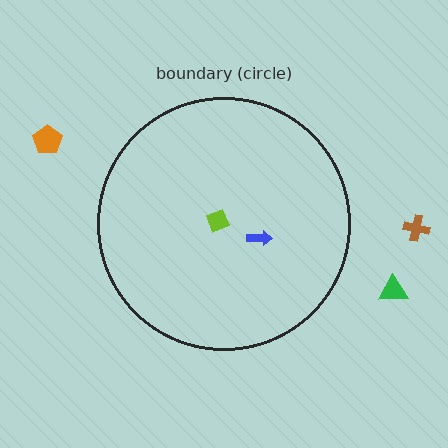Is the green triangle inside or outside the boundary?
Outside.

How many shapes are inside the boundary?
2 inside, 3 outside.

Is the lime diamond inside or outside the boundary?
Inside.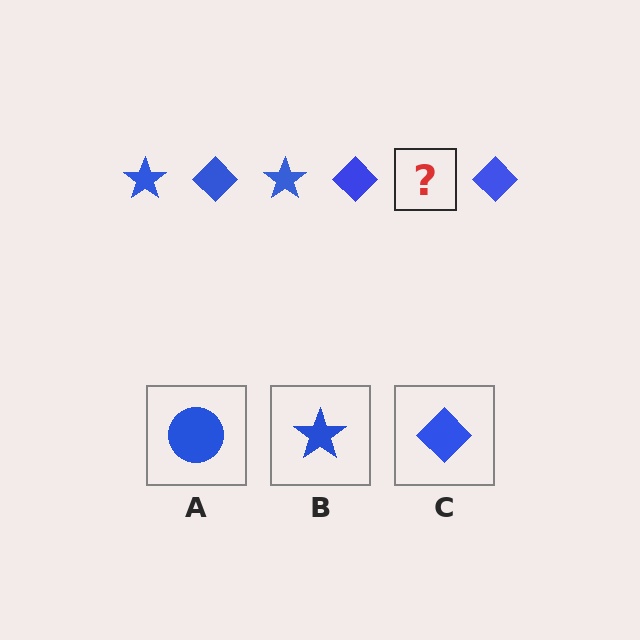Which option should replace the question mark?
Option B.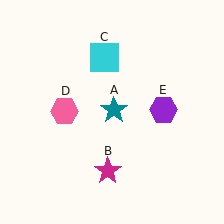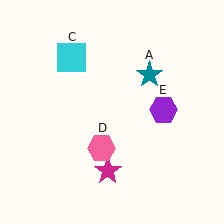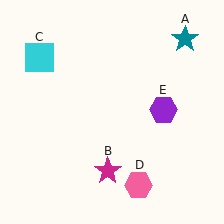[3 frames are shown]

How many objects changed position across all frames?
3 objects changed position: teal star (object A), cyan square (object C), pink hexagon (object D).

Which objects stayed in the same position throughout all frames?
Magenta star (object B) and purple hexagon (object E) remained stationary.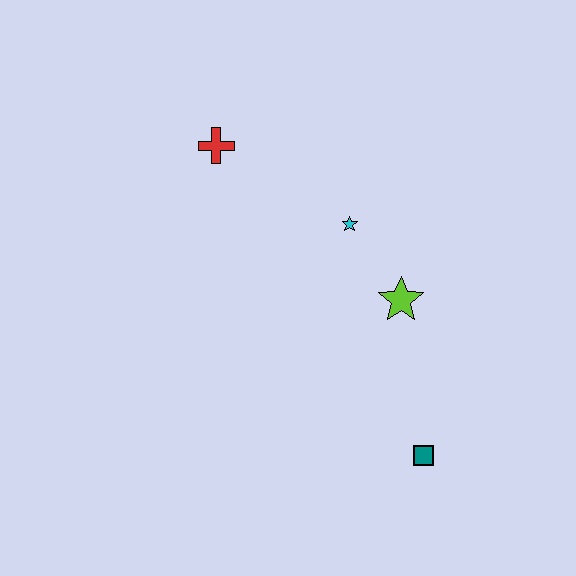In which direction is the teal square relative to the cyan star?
The teal square is below the cyan star.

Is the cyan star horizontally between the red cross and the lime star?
Yes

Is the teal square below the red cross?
Yes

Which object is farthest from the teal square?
The red cross is farthest from the teal square.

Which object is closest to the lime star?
The cyan star is closest to the lime star.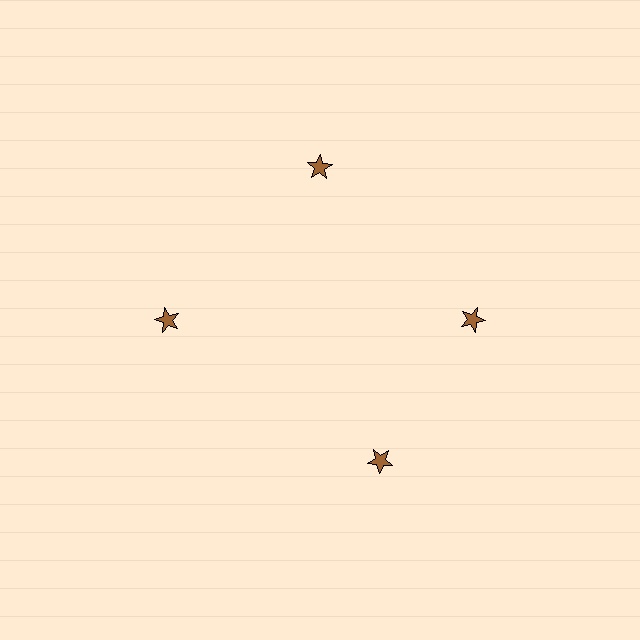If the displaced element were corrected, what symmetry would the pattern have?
It would have 4-fold rotational symmetry — the pattern would map onto itself every 90 degrees.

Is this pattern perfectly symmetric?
No. The 4 brown stars are arranged in a ring, but one element near the 6 o'clock position is rotated out of alignment along the ring, breaking the 4-fold rotational symmetry.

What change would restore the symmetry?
The symmetry would be restored by rotating it back into even spacing with its neighbors so that all 4 stars sit at equal angles and equal distance from the center.